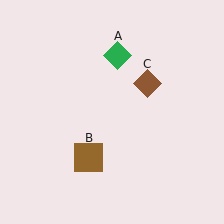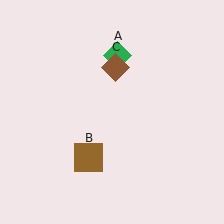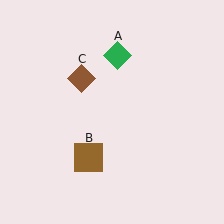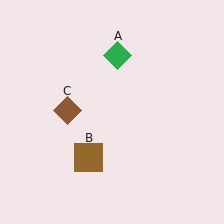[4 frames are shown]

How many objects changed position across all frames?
1 object changed position: brown diamond (object C).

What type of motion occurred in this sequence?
The brown diamond (object C) rotated counterclockwise around the center of the scene.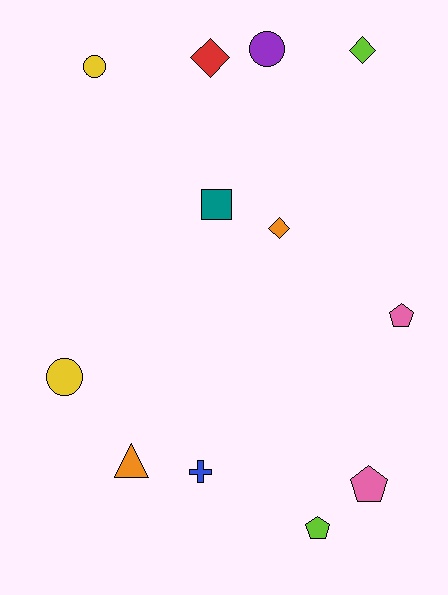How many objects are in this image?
There are 12 objects.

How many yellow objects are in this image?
There are 2 yellow objects.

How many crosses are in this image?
There is 1 cross.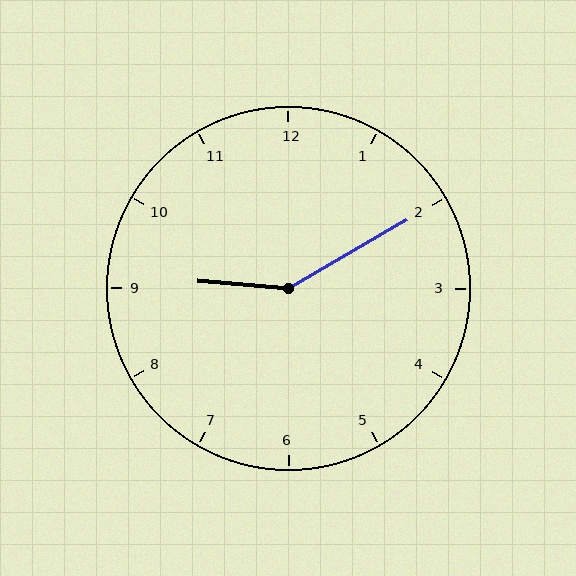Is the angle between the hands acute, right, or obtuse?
It is obtuse.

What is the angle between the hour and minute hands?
Approximately 145 degrees.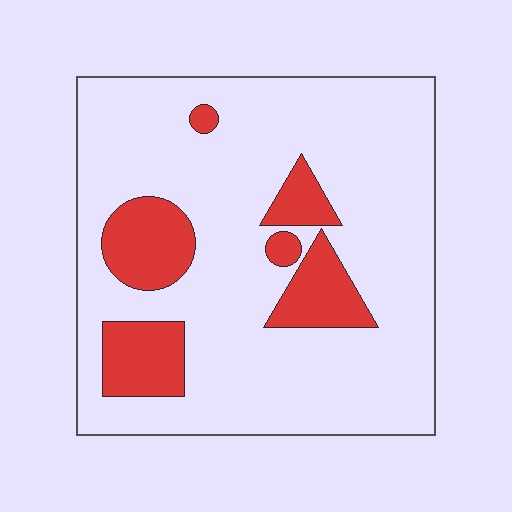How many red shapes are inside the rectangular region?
6.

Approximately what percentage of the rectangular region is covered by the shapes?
Approximately 20%.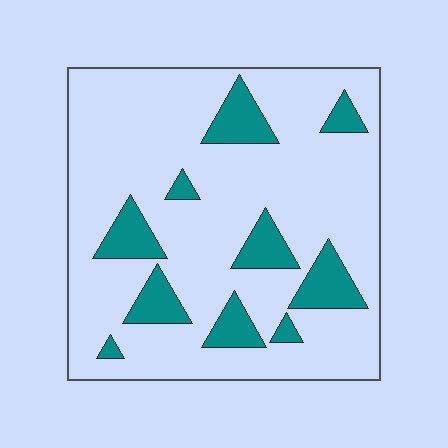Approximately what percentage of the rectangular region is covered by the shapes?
Approximately 20%.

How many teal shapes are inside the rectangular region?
10.